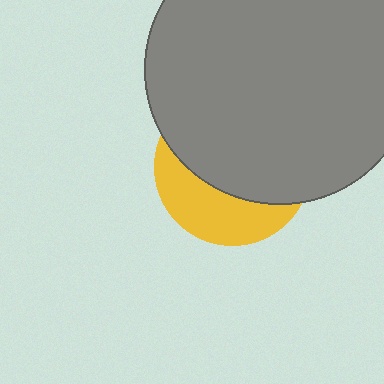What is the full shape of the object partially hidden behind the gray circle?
The partially hidden object is a yellow circle.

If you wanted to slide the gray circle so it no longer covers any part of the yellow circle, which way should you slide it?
Slide it up — that is the most direct way to separate the two shapes.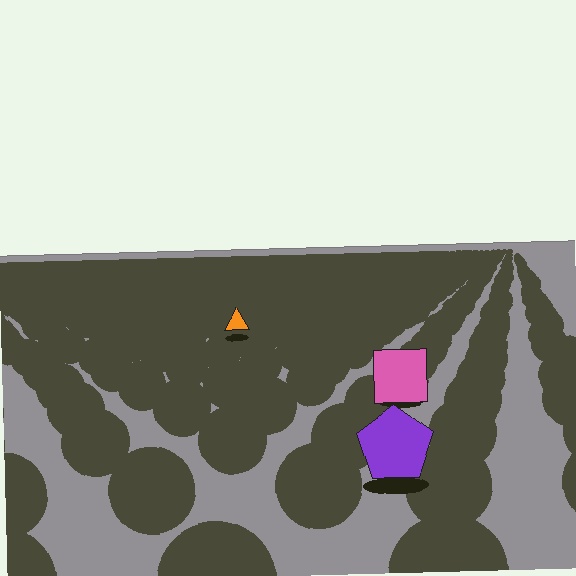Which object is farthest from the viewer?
The orange triangle is farthest from the viewer. It appears smaller and the ground texture around it is denser.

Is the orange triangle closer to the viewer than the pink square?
No. The pink square is closer — you can tell from the texture gradient: the ground texture is coarser near it.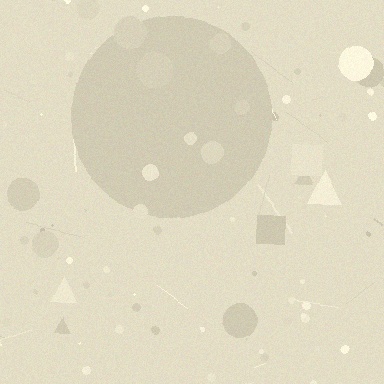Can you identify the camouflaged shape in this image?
The camouflaged shape is a circle.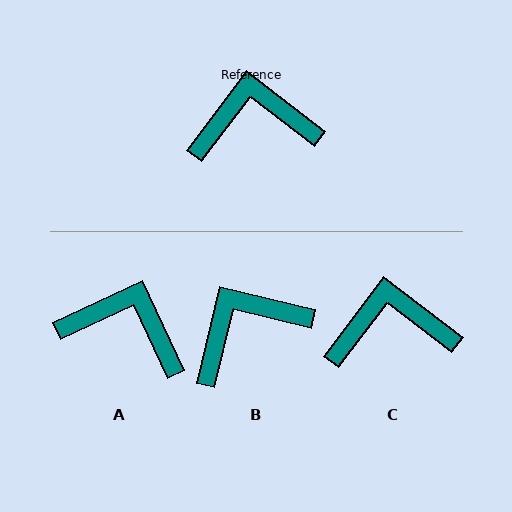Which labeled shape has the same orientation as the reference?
C.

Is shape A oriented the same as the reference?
No, it is off by about 28 degrees.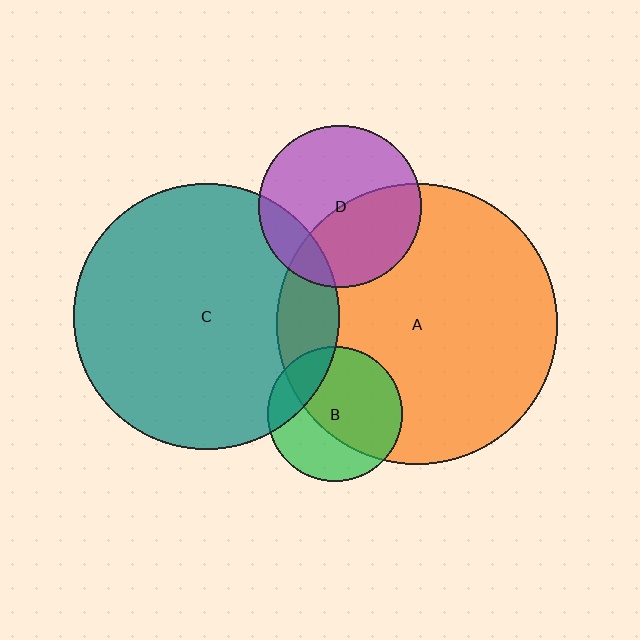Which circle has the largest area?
Circle A (orange).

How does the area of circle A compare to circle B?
Approximately 4.3 times.